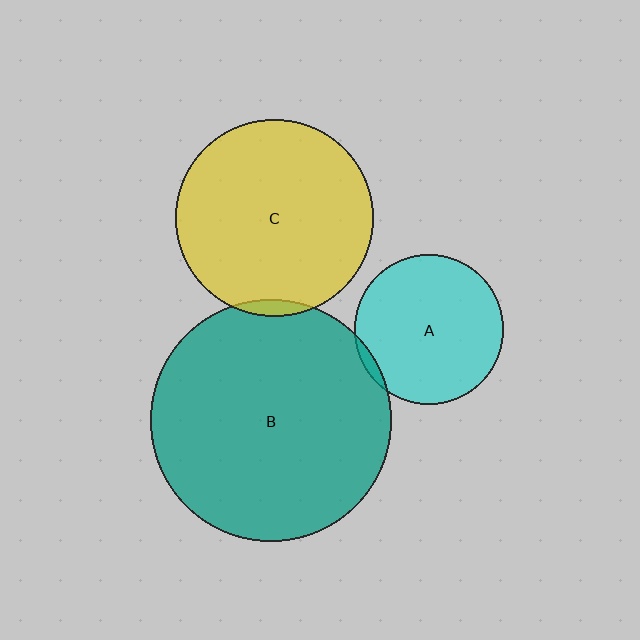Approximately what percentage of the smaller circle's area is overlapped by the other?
Approximately 5%.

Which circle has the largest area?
Circle B (teal).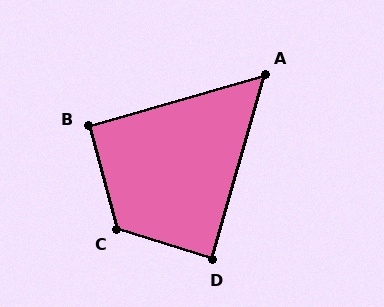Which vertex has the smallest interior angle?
A, at approximately 58 degrees.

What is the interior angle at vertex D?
Approximately 89 degrees (approximately right).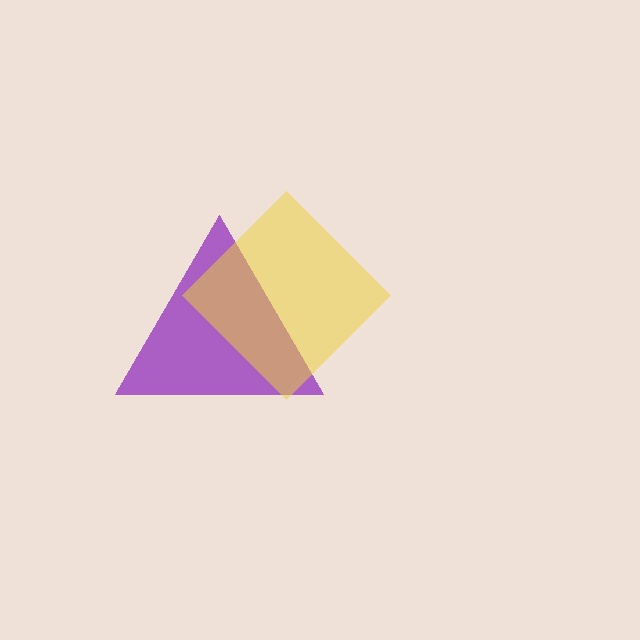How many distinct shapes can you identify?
There are 2 distinct shapes: a purple triangle, a yellow diamond.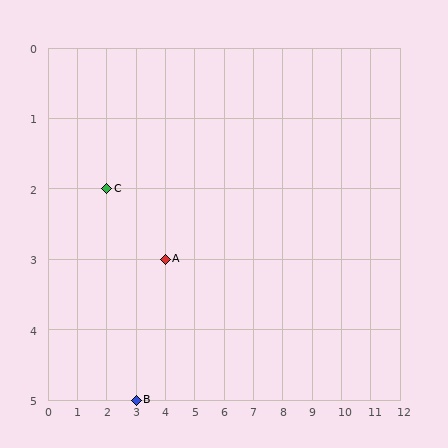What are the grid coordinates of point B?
Point B is at grid coordinates (3, 5).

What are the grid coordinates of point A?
Point A is at grid coordinates (4, 3).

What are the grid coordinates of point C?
Point C is at grid coordinates (2, 2).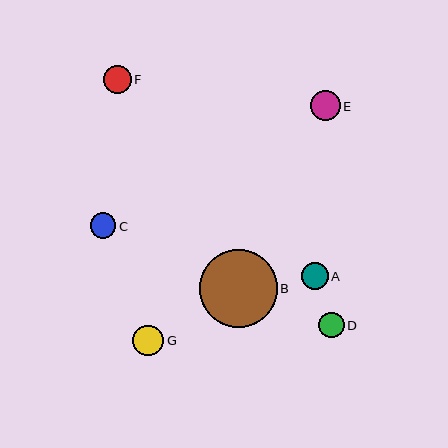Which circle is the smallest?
Circle C is the smallest with a size of approximately 26 pixels.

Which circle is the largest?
Circle B is the largest with a size of approximately 77 pixels.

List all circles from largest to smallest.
From largest to smallest: B, G, E, F, A, D, C.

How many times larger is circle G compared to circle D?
Circle G is approximately 1.2 times the size of circle D.